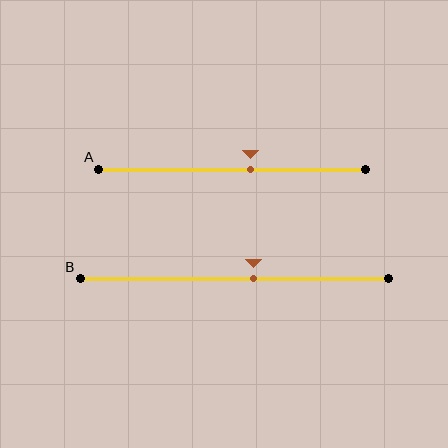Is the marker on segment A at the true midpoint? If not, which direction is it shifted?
No, the marker on segment A is shifted to the right by about 7% of the segment length.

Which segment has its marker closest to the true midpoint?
Segment B has its marker closest to the true midpoint.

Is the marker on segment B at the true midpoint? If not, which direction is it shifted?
No, the marker on segment B is shifted to the right by about 6% of the segment length.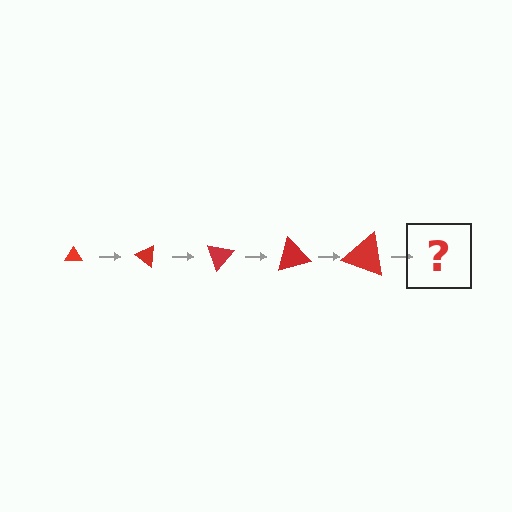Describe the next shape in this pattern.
It should be a triangle, larger than the previous one and rotated 175 degrees from the start.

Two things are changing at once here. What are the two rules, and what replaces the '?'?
The two rules are that the triangle grows larger each step and it rotates 35 degrees each step. The '?' should be a triangle, larger than the previous one and rotated 175 degrees from the start.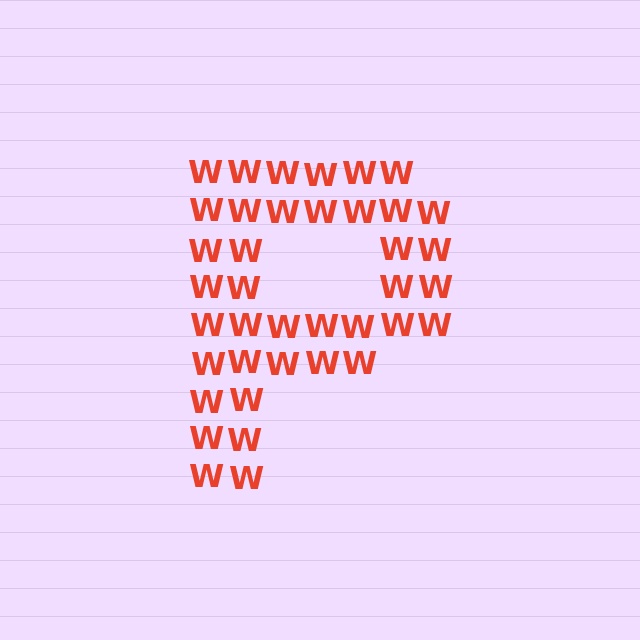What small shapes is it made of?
It is made of small letter W's.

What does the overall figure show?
The overall figure shows the letter P.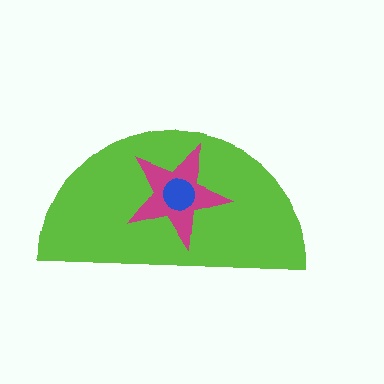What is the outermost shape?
The lime semicircle.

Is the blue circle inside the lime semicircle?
Yes.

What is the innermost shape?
The blue circle.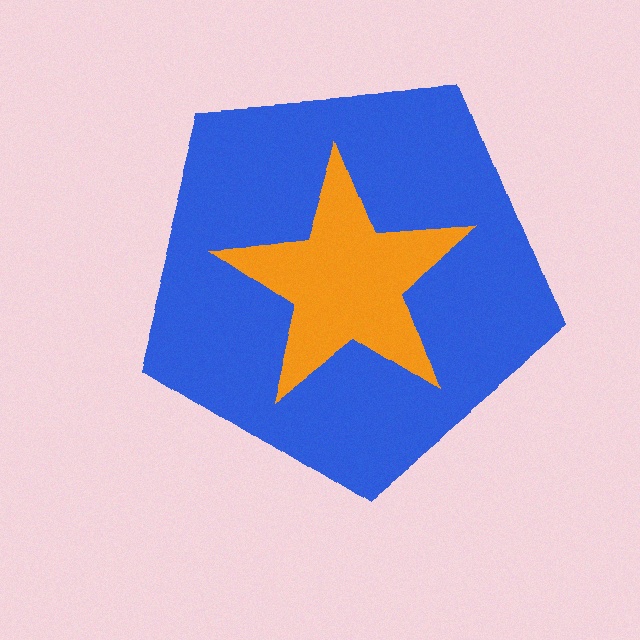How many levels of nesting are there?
2.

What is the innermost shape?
The orange star.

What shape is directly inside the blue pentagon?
The orange star.